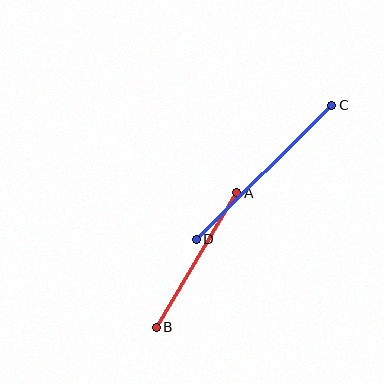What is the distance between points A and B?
The distance is approximately 157 pixels.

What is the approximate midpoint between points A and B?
The midpoint is at approximately (196, 260) pixels.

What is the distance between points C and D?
The distance is approximately 190 pixels.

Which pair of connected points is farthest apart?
Points C and D are farthest apart.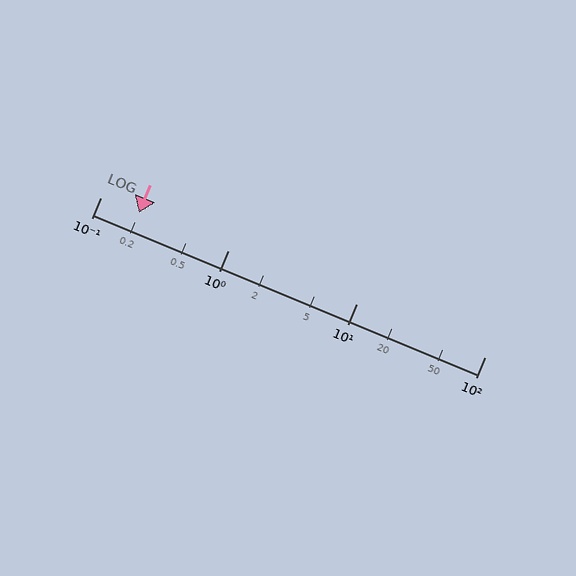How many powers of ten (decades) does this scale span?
The scale spans 3 decades, from 0.1 to 100.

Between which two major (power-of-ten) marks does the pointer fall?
The pointer is between 0.1 and 1.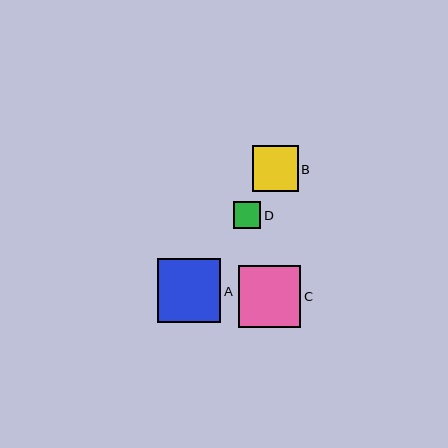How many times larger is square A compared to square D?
Square A is approximately 2.3 times the size of square D.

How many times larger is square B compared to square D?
Square B is approximately 1.7 times the size of square D.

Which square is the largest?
Square A is the largest with a size of approximately 64 pixels.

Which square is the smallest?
Square D is the smallest with a size of approximately 27 pixels.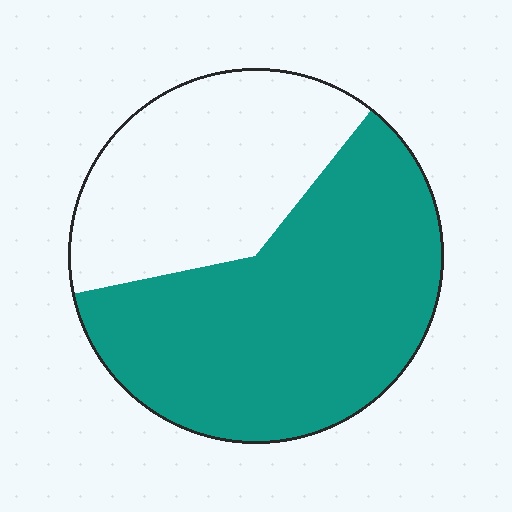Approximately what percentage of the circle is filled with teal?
Approximately 60%.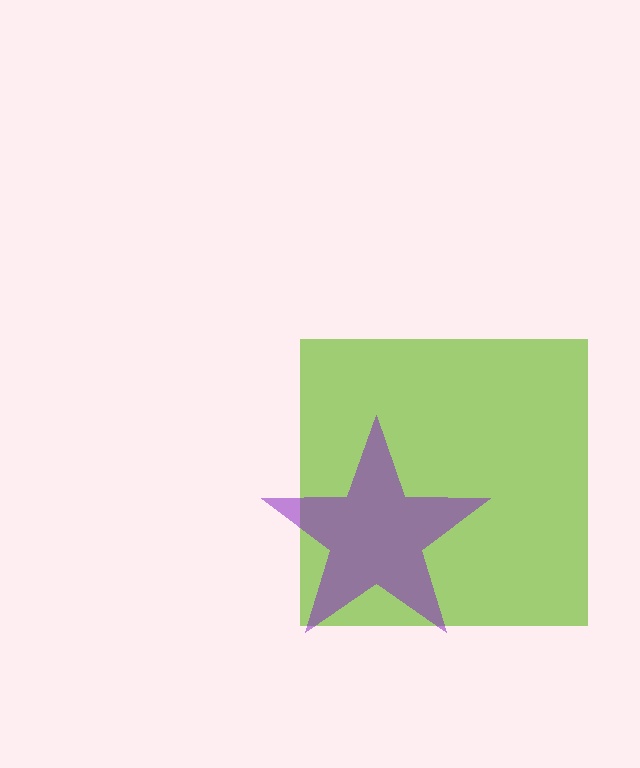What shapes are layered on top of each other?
The layered shapes are: a lime square, a purple star.